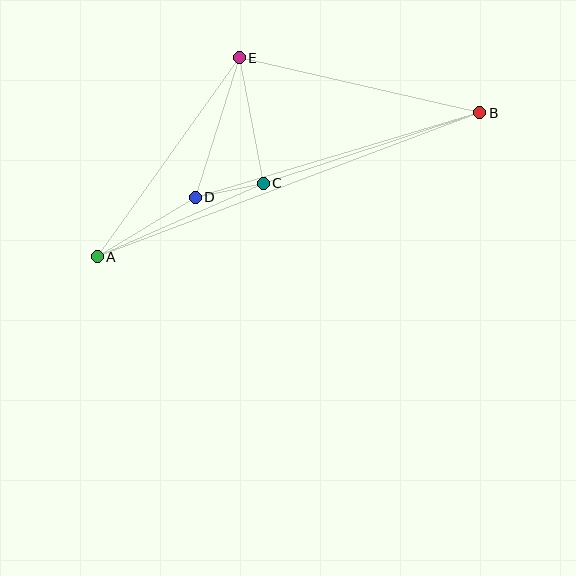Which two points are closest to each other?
Points C and D are closest to each other.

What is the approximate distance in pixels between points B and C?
The distance between B and C is approximately 228 pixels.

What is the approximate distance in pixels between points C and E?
The distance between C and E is approximately 128 pixels.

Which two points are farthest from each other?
Points A and B are farthest from each other.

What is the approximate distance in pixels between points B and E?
The distance between B and E is approximately 247 pixels.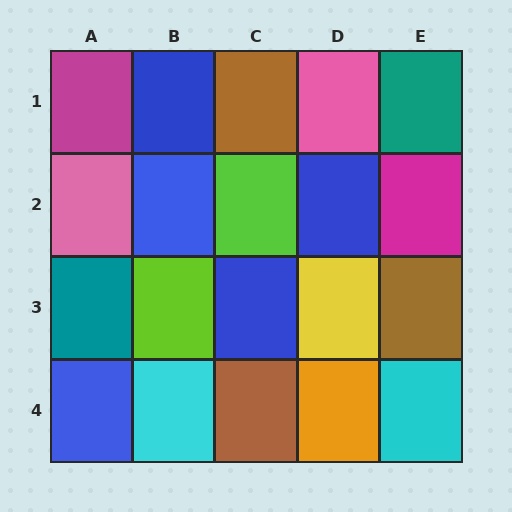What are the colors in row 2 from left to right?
Pink, blue, lime, blue, magenta.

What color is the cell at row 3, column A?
Teal.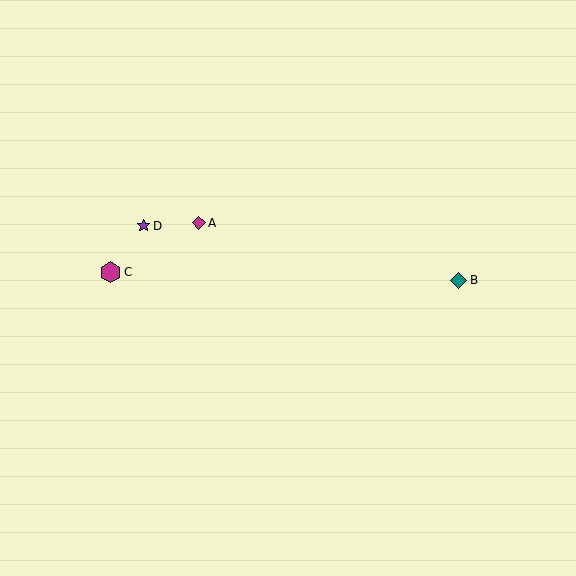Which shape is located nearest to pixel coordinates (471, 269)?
The teal diamond (labeled B) at (459, 280) is nearest to that location.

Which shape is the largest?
The magenta hexagon (labeled C) is the largest.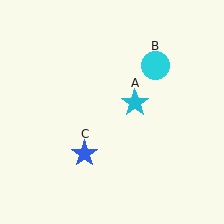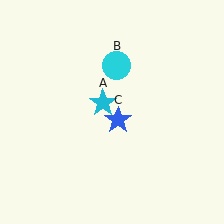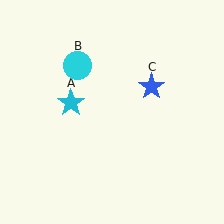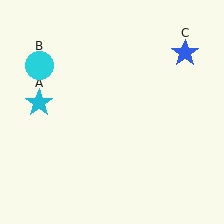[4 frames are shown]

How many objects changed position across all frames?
3 objects changed position: cyan star (object A), cyan circle (object B), blue star (object C).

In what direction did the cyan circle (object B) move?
The cyan circle (object B) moved left.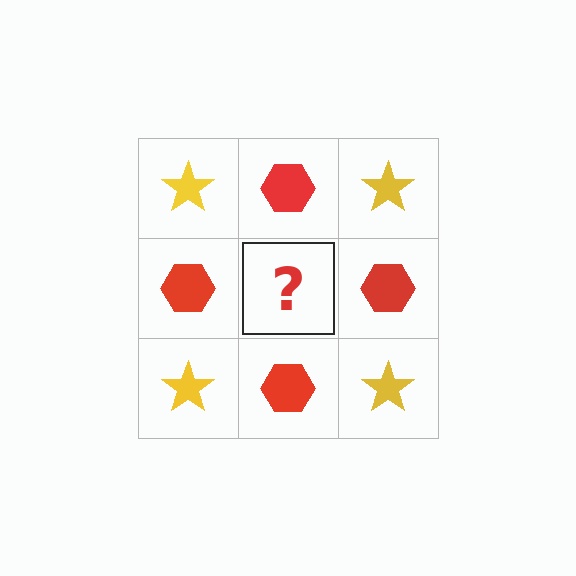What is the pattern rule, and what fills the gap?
The rule is that it alternates yellow star and red hexagon in a checkerboard pattern. The gap should be filled with a yellow star.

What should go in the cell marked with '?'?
The missing cell should contain a yellow star.